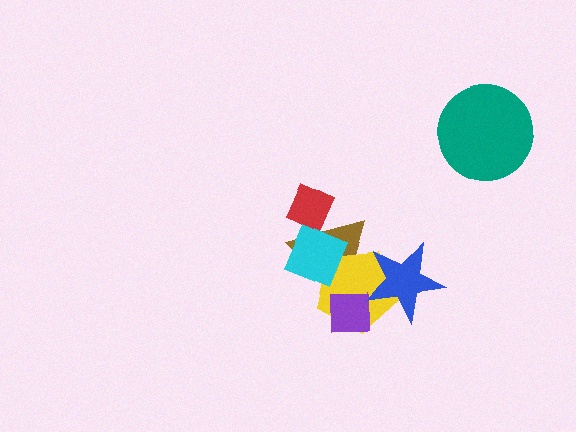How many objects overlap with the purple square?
3 objects overlap with the purple square.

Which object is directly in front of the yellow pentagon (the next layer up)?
The cyan diamond is directly in front of the yellow pentagon.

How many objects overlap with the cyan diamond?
3 objects overlap with the cyan diamond.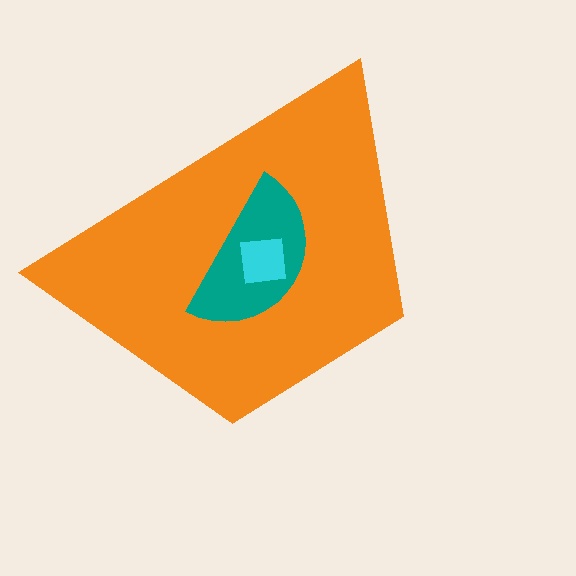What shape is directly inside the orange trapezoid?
The teal semicircle.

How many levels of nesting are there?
3.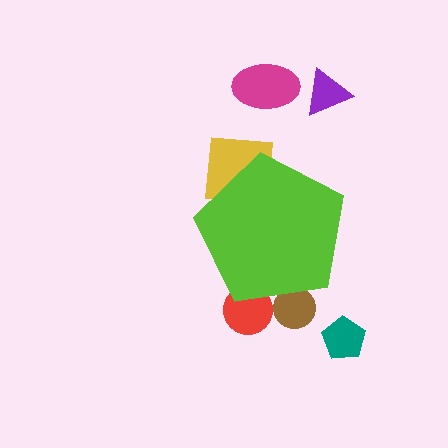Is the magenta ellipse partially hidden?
No, the magenta ellipse is fully visible.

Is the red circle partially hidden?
Yes, the red circle is partially hidden behind the lime pentagon.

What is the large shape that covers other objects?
A lime pentagon.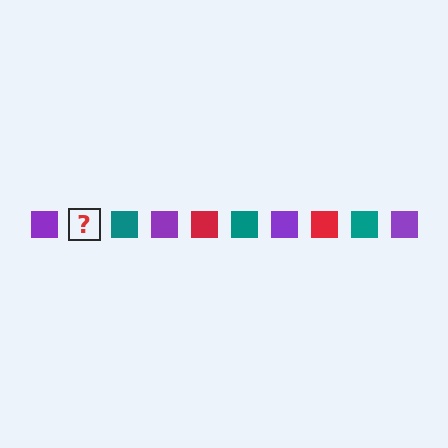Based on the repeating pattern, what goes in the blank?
The blank should be a red square.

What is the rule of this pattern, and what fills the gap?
The rule is that the pattern cycles through purple, red, teal squares. The gap should be filled with a red square.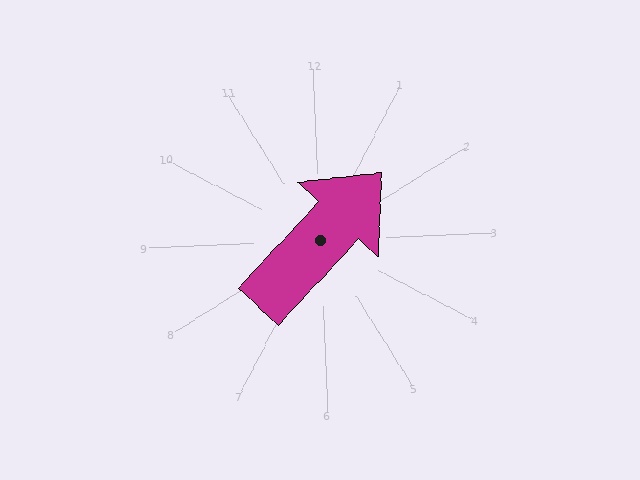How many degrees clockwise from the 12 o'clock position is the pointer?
Approximately 45 degrees.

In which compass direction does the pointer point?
Northeast.